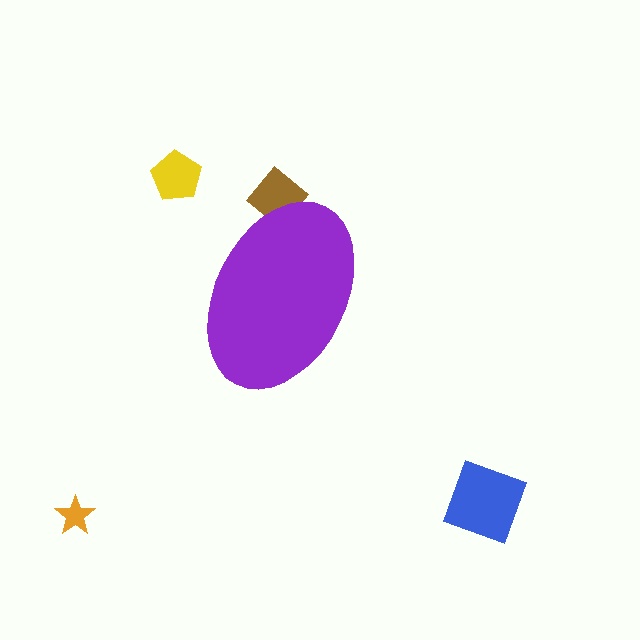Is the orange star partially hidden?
No, the orange star is fully visible.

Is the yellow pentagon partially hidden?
No, the yellow pentagon is fully visible.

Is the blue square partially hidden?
No, the blue square is fully visible.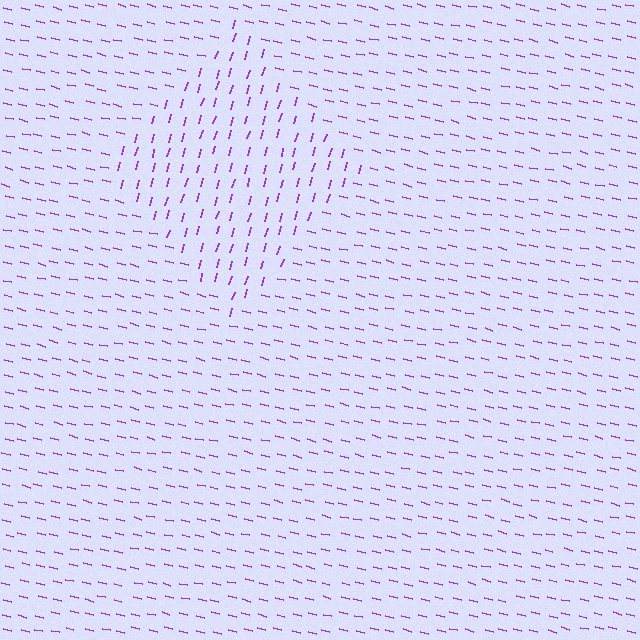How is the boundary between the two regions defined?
The boundary is defined purely by a change in line orientation (approximately 88 degrees difference). All lines are the same color and thickness.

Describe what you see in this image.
The image is filled with small purple line segments. A diamond region in the image has lines oriented differently from the surrounding lines, creating a visible texture boundary.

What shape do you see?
I see a diamond.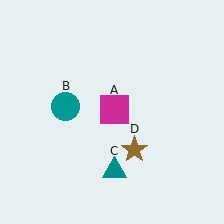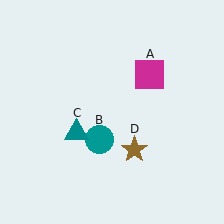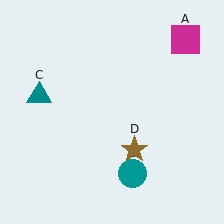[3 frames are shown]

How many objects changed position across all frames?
3 objects changed position: magenta square (object A), teal circle (object B), teal triangle (object C).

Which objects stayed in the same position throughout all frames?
Brown star (object D) remained stationary.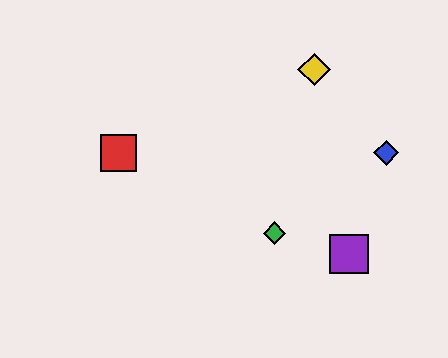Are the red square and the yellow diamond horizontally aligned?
No, the red square is at y≈153 and the yellow diamond is at y≈69.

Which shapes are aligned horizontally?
The red square, the blue diamond are aligned horizontally.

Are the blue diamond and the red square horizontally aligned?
Yes, both are at y≈153.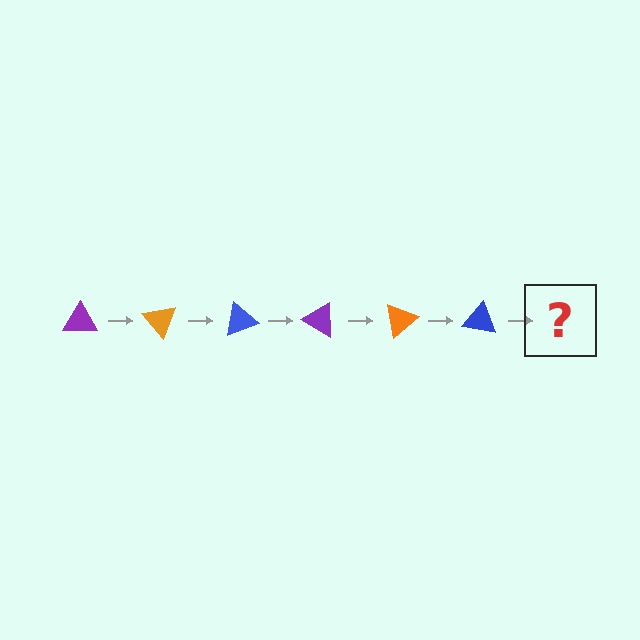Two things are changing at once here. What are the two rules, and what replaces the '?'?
The two rules are that it rotates 50 degrees each step and the color cycles through purple, orange, and blue. The '?' should be a purple triangle, rotated 300 degrees from the start.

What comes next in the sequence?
The next element should be a purple triangle, rotated 300 degrees from the start.